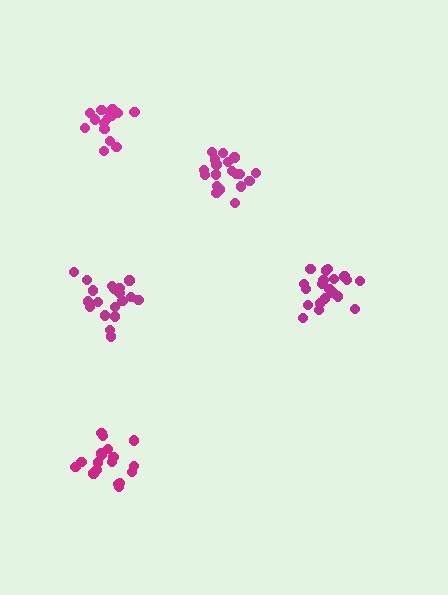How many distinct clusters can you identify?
There are 5 distinct clusters.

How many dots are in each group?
Group 1: 19 dots, Group 2: 19 dots, Group 3: 21 dots, Group 4: 18 dots, Group 5: 15 dots (92 total).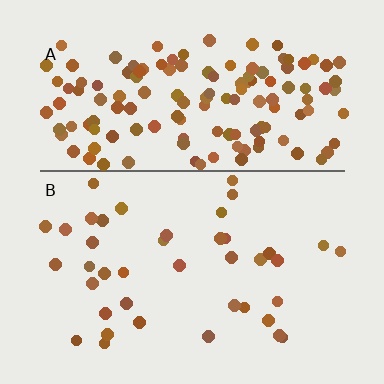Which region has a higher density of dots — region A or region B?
A (the top).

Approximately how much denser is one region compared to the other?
Approximately 3.6× — region A over region B.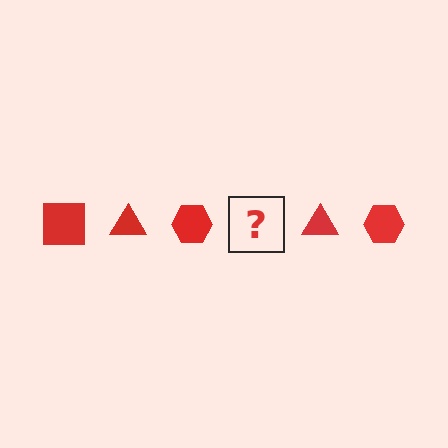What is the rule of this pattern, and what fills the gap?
The rule is that the pattern cycles through square, triangle, hexagon shapes in red. The gap should be filled with a red square.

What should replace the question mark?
The question mark should be replaced with a red square.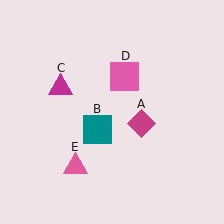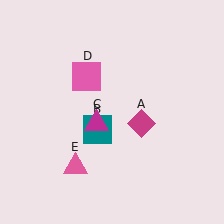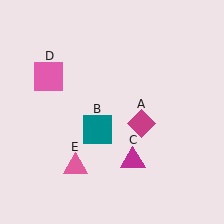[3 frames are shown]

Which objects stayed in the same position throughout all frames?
Magenta diamond (object A) and teal square (object B) and pink triangle (object E) remained stationary.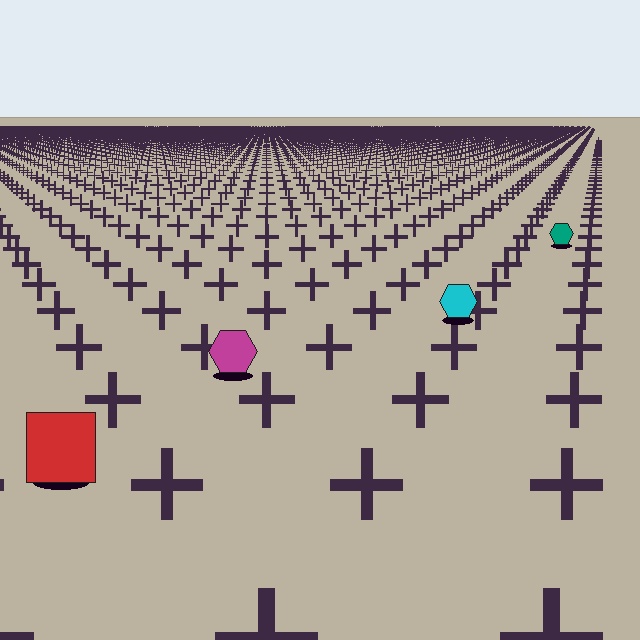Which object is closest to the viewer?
The red square is closest. The texture marks near it are larger and more spread out.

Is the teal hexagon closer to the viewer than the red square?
No. The red square is closer — you can tell from the texture gradient: the ground texture is coarser near it.